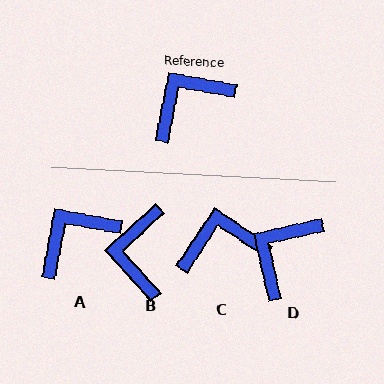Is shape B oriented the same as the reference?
No, it is off by about 53 degrees.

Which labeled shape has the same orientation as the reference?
A.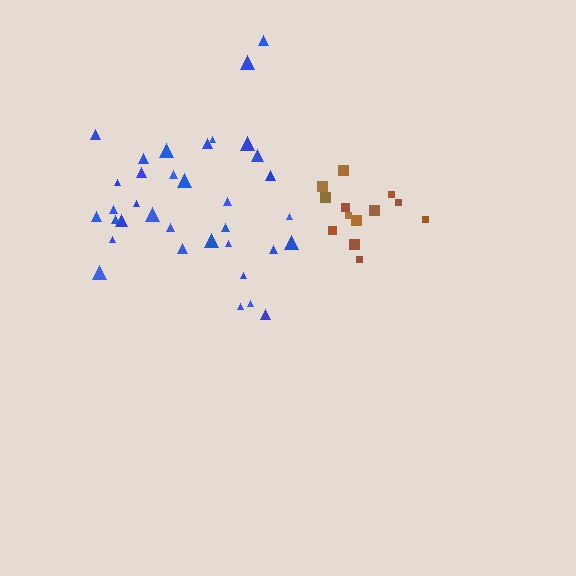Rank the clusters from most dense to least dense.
brown, blue.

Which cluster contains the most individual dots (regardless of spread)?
Blue (35).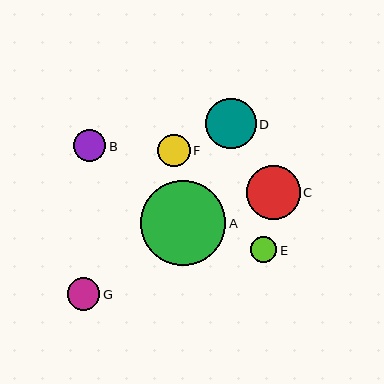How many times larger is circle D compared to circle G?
Circle D is approximately 1.5 times the size of circle G.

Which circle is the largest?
Circle A is the largest with a size of approximately 85 pixels.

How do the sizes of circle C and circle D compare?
Circle C and circle D are approximately the same size.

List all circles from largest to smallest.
From largest to smallest: A, C, D, G, F, B, E.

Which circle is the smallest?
Circle E is the smallest with a size of approximately 26 pixels.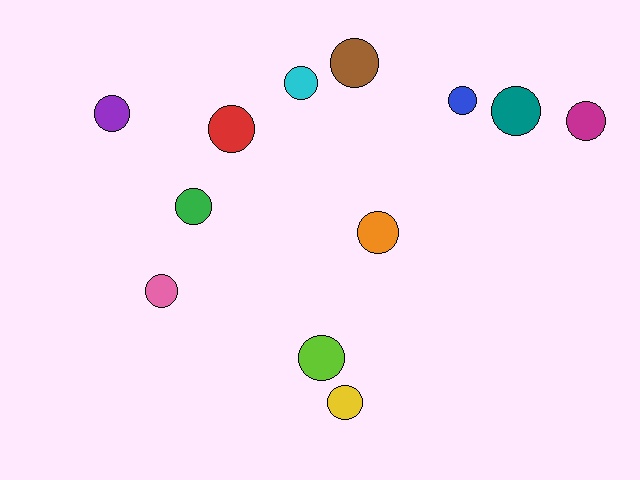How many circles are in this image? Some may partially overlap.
There are 12 circles.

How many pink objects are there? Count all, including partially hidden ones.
There is 1 pink object.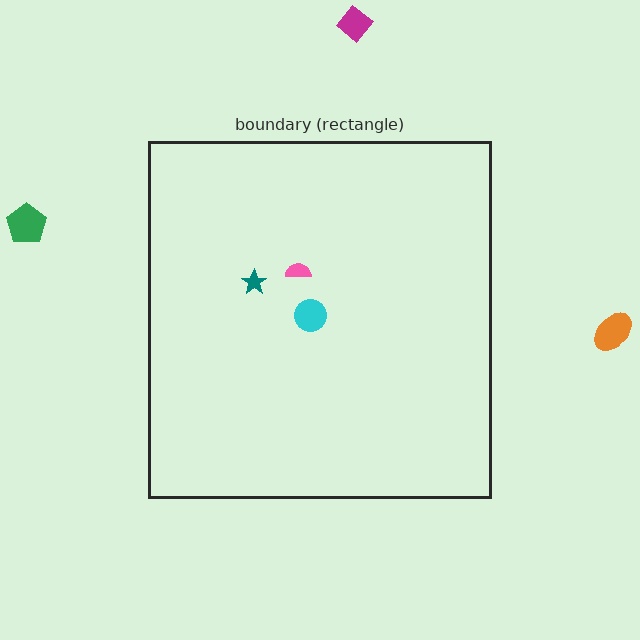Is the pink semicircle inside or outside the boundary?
Inside.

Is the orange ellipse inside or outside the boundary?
Outside.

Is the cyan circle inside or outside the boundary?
Inside.